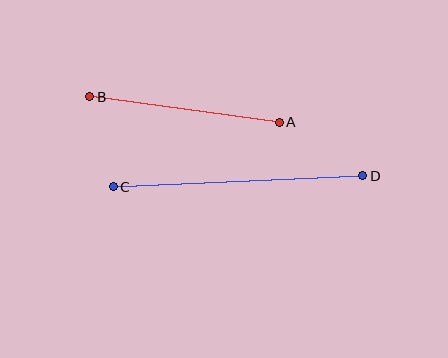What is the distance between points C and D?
The distance is approximately 250 pixels.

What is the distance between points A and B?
The distance is approximately 191 pixels.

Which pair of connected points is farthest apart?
Points C and D are farthest apart.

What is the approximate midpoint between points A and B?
The midpoint is at approximately (184, 109) pixels.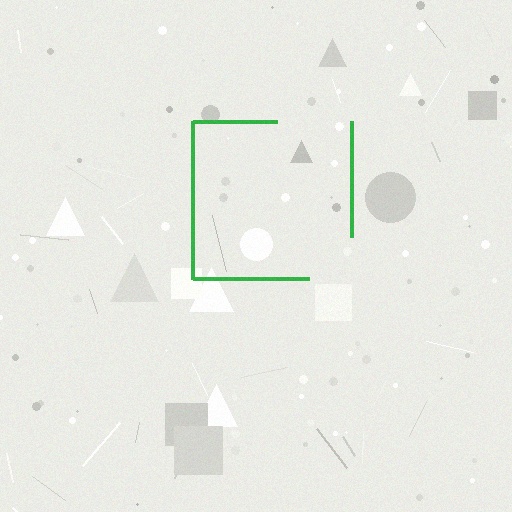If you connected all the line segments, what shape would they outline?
They would outline a square.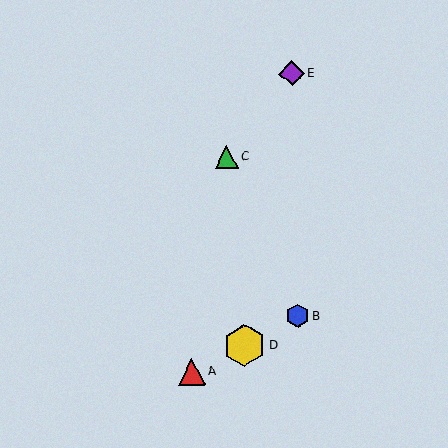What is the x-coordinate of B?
Object B is at x≈298.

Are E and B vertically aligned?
Yes, both are at x≈292.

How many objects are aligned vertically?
2 objects (B, E) are aligned vertically.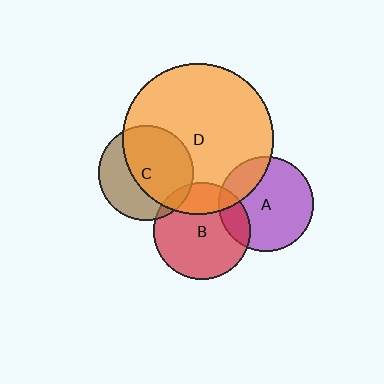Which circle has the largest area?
Circle D (orange).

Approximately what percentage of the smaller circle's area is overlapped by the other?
Approximately 60%.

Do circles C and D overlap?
Yes.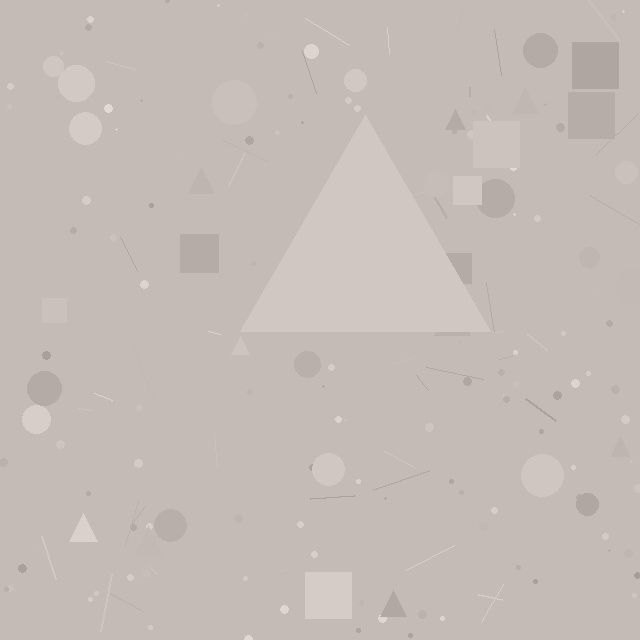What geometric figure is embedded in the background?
A triangle is embedded in the background.